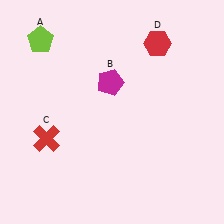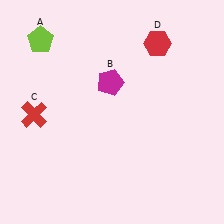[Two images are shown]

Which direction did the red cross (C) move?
The red cross (C) moved up.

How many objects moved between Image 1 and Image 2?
1 object moved between the two images.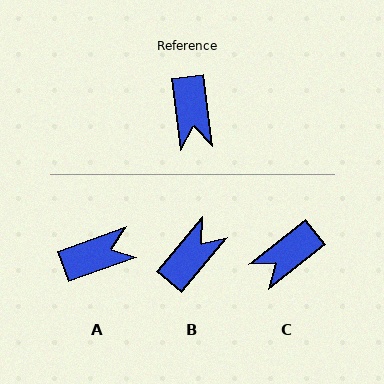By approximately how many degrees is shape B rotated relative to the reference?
Approximately 133 degrees counter-clockwise.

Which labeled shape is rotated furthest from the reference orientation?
B, about 133 degrees away.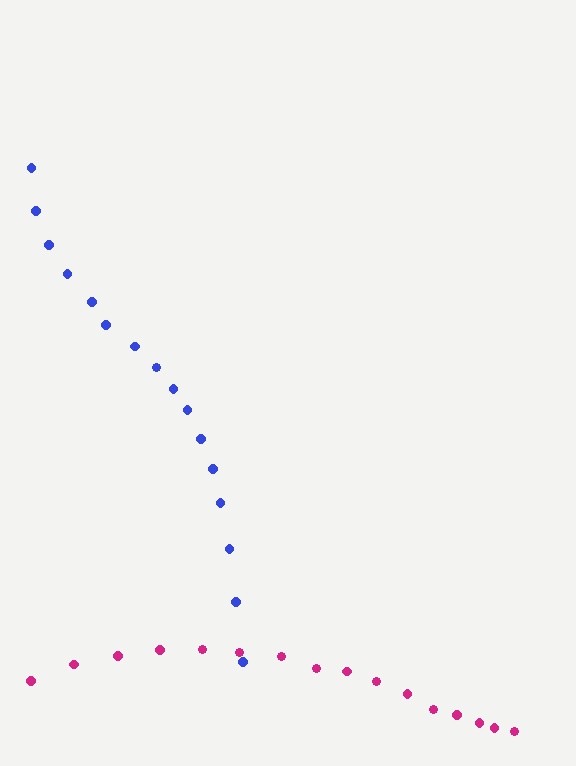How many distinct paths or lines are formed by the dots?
There are 2 distinct paths.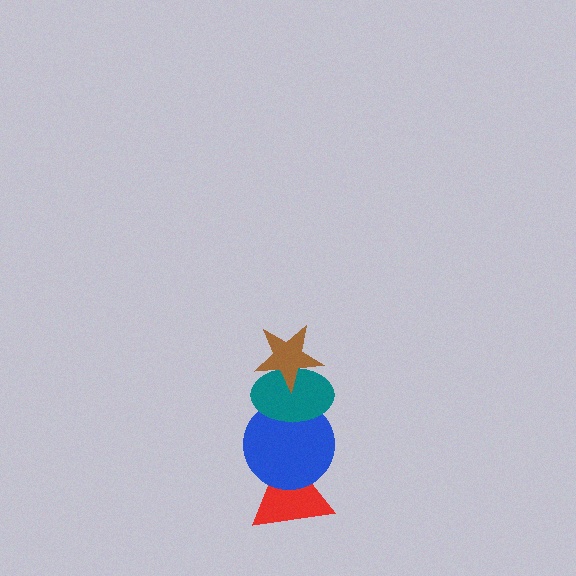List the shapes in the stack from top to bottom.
From top to bottom: the brown star, the teal ellipse, the blue circle, the red triangle.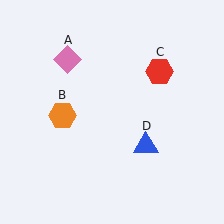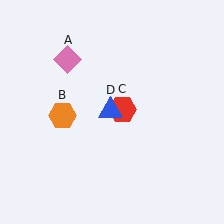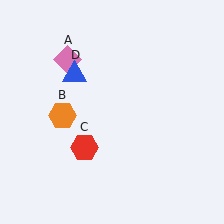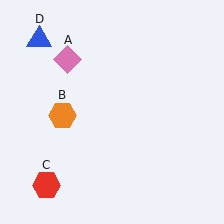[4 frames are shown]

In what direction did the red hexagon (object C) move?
The red hexagon (object C) moved down and to the left.